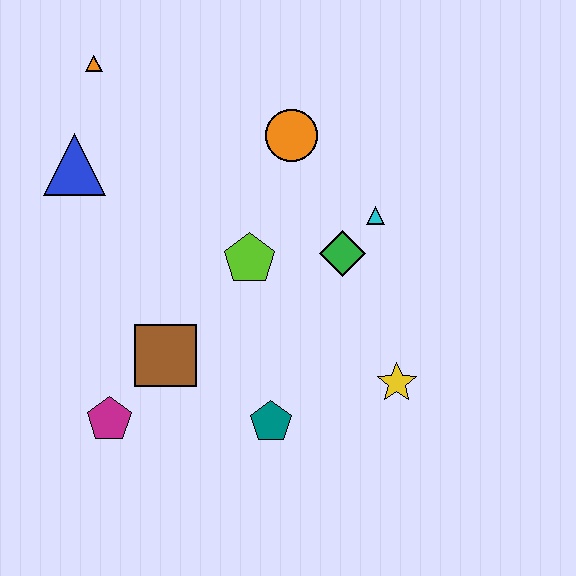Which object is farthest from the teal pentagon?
The orange triangle is farthest from the teal pentagon.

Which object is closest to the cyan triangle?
The green diamond is closest to the cyan triangle.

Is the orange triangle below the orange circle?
No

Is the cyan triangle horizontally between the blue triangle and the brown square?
No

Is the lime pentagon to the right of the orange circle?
No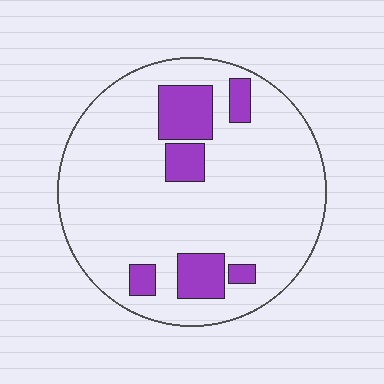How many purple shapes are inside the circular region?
6.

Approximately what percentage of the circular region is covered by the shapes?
Approximately 15%.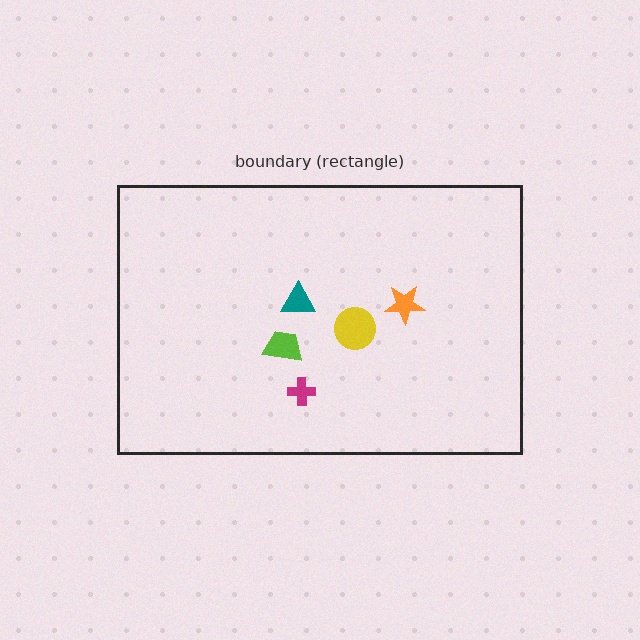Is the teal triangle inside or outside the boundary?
Inside.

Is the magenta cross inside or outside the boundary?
Inside.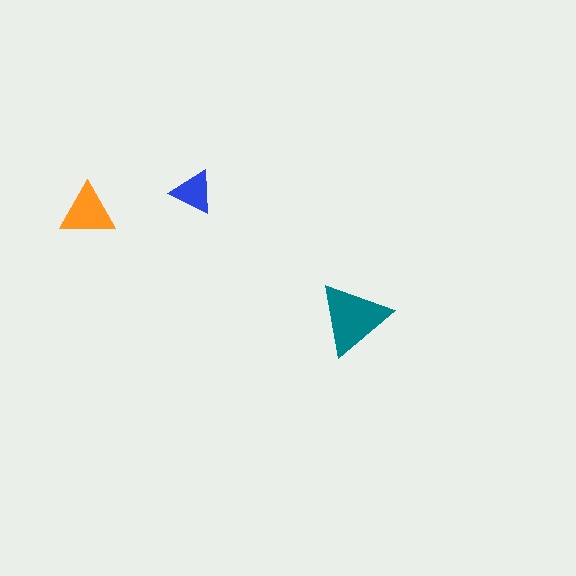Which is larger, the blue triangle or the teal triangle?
The teal one.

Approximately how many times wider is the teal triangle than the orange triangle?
About 1.5 times wider.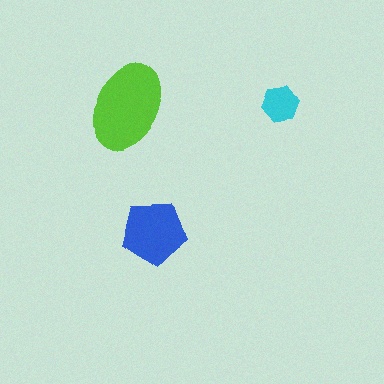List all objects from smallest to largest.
The cyan hexagon, the blue pentagon, the lime ellipse.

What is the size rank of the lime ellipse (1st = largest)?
1st.